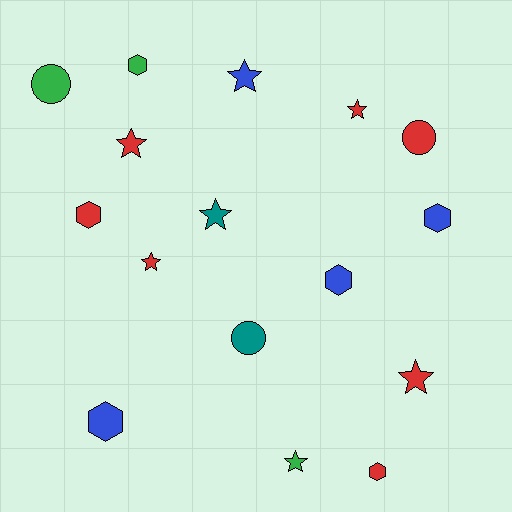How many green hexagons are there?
There is 1 green hexagon.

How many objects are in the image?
There are 16 objects.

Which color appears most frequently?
Red, with 7 objects.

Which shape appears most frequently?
Star, with 7 objects.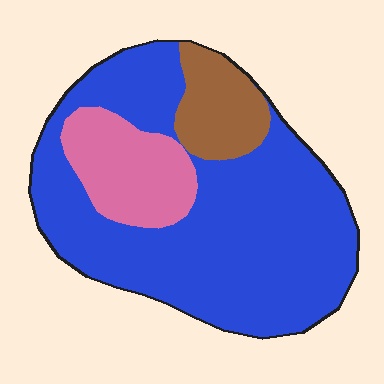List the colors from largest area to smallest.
From largest to smallest: blue, pink, brown.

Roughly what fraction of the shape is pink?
Pink takes up about one sixth (1/6) of the shape.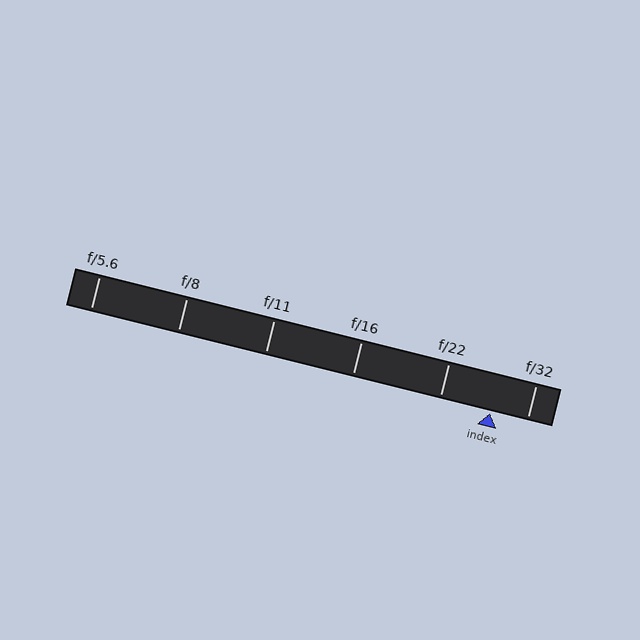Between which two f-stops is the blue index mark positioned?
The index mark is between f/22 and f/32.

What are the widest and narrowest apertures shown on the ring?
The widest aperture shown is f/5.6 and the narrowest is f/32.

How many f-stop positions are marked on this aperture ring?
There are 6 f-stop positions marked.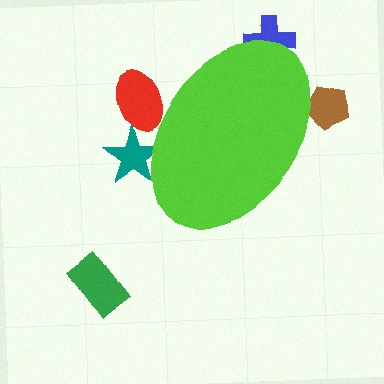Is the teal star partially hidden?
Yes, the teal star is partially hidden behind the lime ellipse.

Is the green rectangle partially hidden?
No, the green rectangle is fully visible.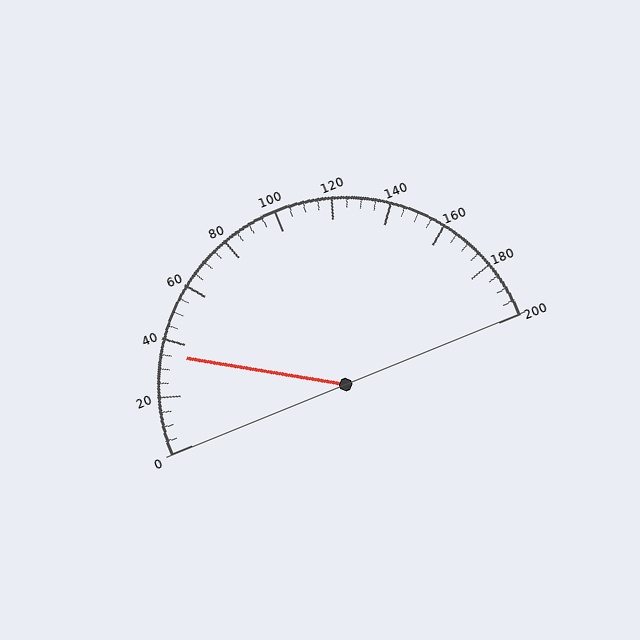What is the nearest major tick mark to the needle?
The nearest major tick mark is 40.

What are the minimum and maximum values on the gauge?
The gauge ranges from 0 to 200.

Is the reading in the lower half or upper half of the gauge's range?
The reading is in the lower half of the range (0 to 200).